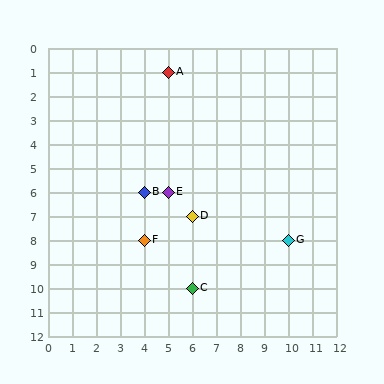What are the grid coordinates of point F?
Point F is at grid coordinates (4, 8).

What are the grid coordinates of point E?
Point E is at grid coordinates (5, 6).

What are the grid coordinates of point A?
Point A is at grid coordinates (5, 1).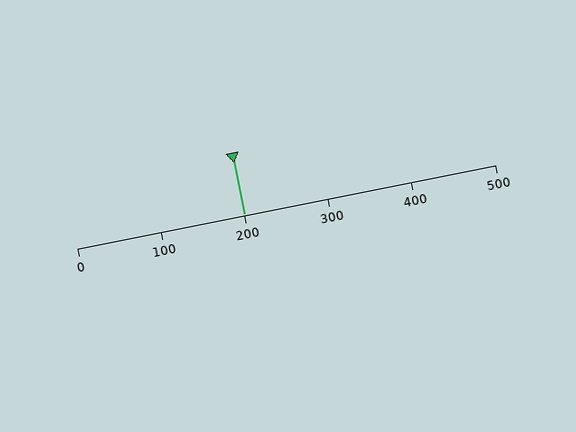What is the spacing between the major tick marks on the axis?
The major ticks are spaced 100 apart.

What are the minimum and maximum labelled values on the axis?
The axis runs from 0 to 500.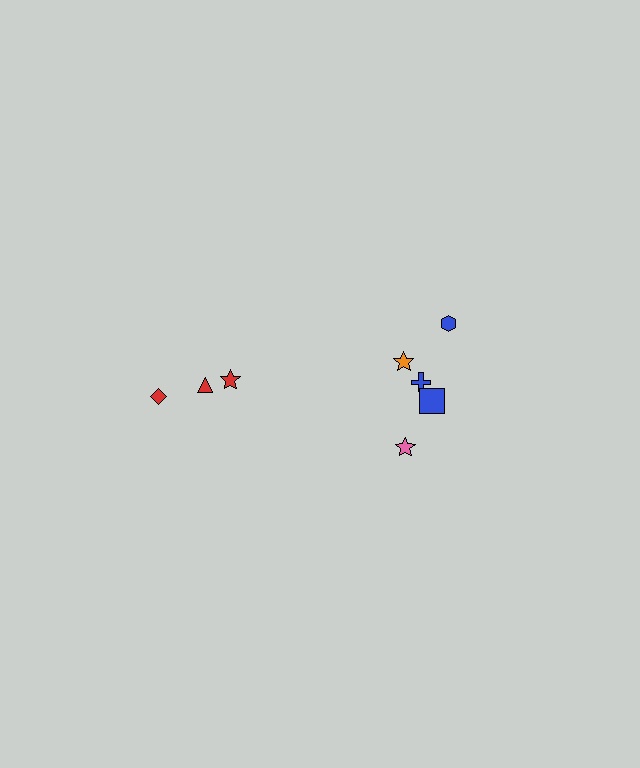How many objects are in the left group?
There are 3 objects.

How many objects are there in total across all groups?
There are 8 objects.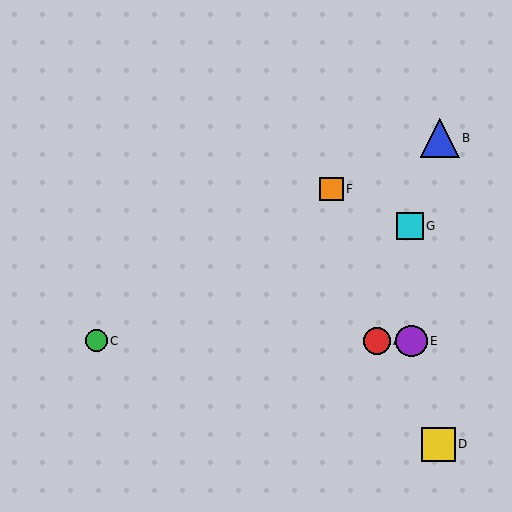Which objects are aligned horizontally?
Objects A, C, E are aligned horizontally.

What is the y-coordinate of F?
Object F is at y≈189.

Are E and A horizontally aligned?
Yes, both are at y≈341.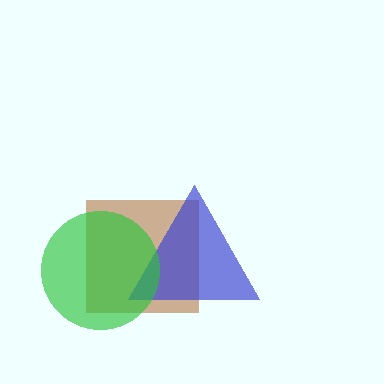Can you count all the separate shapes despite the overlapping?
Yes, there are 3 separate shapes.